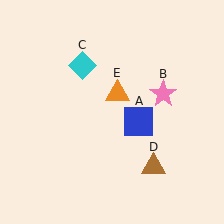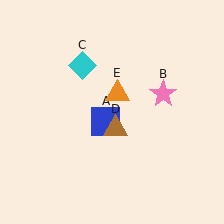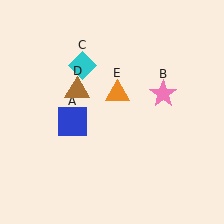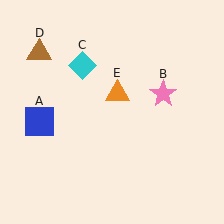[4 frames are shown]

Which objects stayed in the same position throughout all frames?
Pink star (object B) and cyan diamond (object C) and orange triangle (object E) remained stationary.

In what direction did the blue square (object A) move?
The blue square (object A) moved left.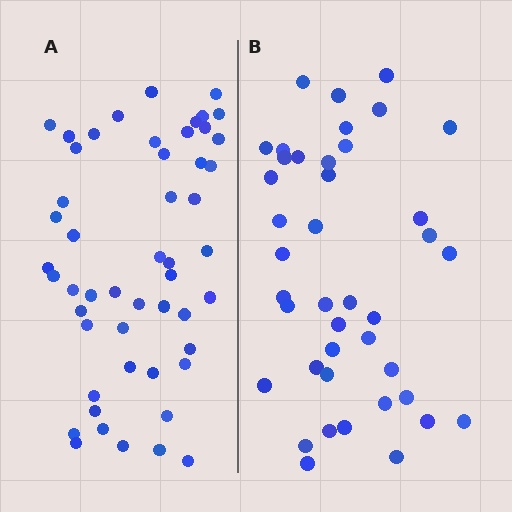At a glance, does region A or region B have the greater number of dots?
Region A (the left region) has more dots.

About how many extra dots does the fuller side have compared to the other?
Region A has roughly 10 or so more dots than region B.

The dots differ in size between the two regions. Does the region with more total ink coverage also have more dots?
No. Region B has more total ink coverage because its dots are larger, but region A actually contains more individual dots. Total area can be misleading — the number of items is what matters here.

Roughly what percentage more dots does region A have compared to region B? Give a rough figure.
About 25% more.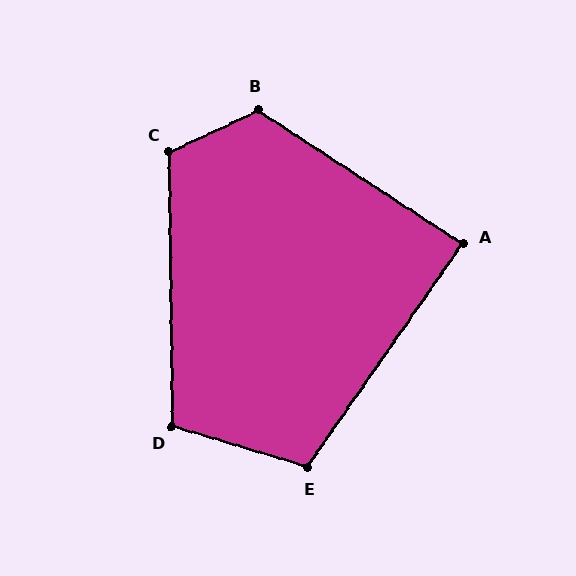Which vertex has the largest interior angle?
B, at approximately 121 degrees.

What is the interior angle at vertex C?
Approximately 115 degrees (obtuse).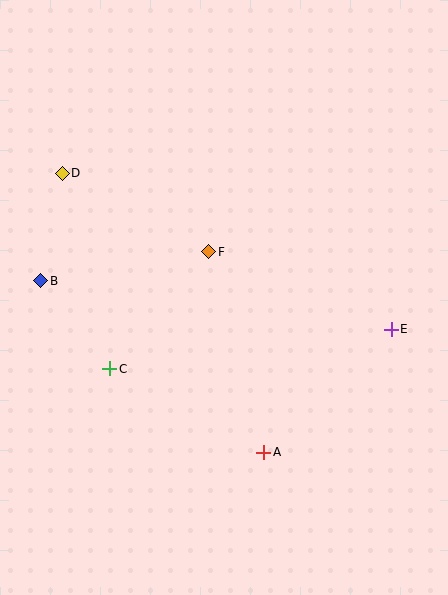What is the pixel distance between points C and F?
The distance between C and F is 153 pixels.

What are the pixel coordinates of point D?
Point D is at (62, 173).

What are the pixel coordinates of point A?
Point A is at (264, 452).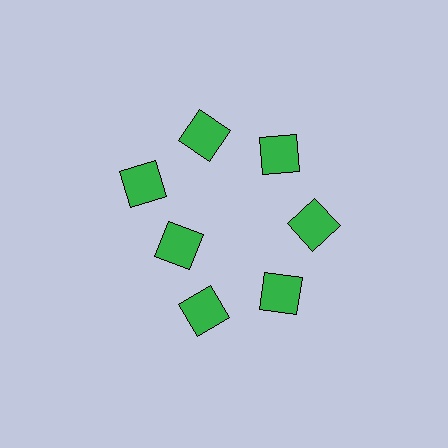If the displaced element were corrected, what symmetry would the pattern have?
It would have 7-fold rotational symmetry — the pattern would map onto itself every 51 degrees.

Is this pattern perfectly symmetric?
No. The 7 green squares are arranged in a ring, but one element near the 8 o'clock position is pulled inward toward the center, breaking the 7-fold rotational symmetry.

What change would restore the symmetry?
The symmetry would be restored by moving it outward, back onto the ring so that all 7 squares sit at equal angles and equal distance from the center.